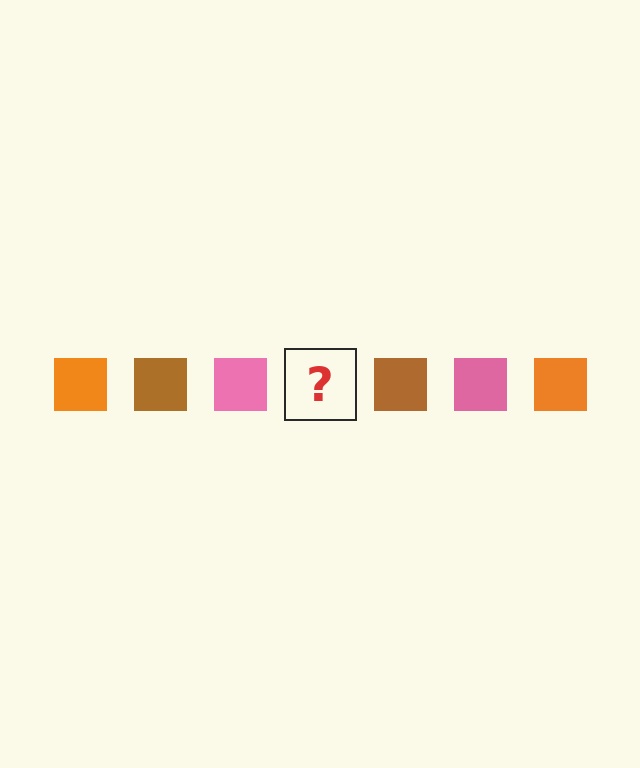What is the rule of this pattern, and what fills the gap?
The rule is that the pattern cycles through orange, brown, pink squares. The gap should be filled with an orange square.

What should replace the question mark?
The question mark should be replaced with an orange square.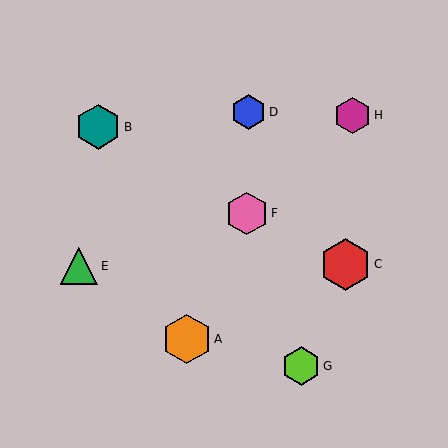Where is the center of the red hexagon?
The center of the red hexagon is at (345, 264).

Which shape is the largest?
The red hexagon (labeled C) is the largest.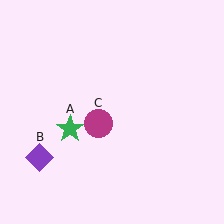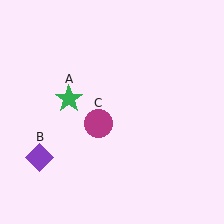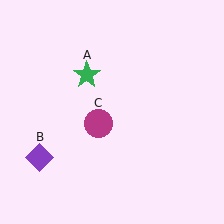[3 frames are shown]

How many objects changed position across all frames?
1 object changed position: green star (object A).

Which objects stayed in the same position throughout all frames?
Purple diamond (object B) and magenta circle (object C) remained stationary.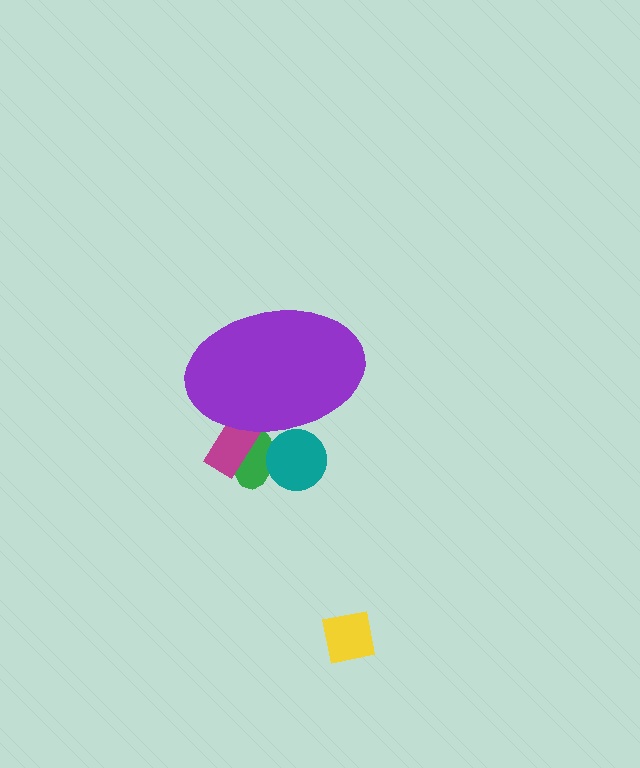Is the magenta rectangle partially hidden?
Yes, the magenta rectangle is partially hidden behind the purple ellipse.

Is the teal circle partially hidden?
Yes, the teal circle is partially hidden behind the purple ellipse.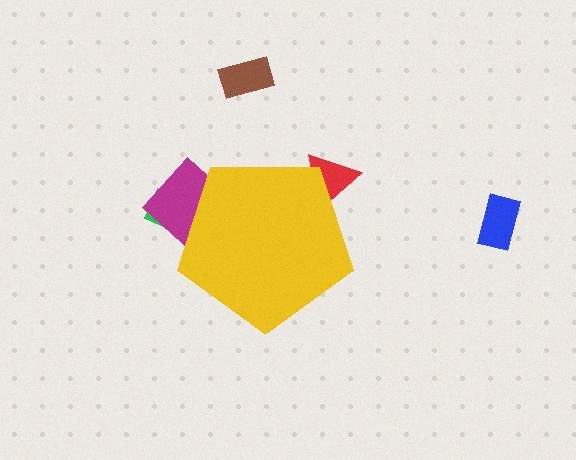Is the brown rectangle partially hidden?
No, the brown rectangle is fully visible.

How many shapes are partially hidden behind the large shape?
3 shapes are partially hidden.